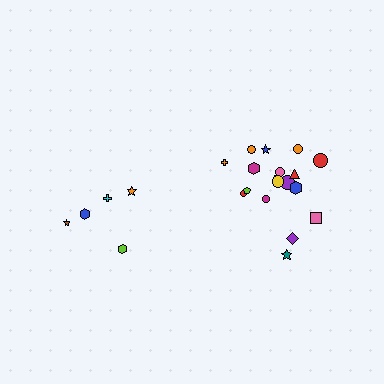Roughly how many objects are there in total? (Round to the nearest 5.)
Roughly 25 objects in total.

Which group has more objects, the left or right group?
The right group.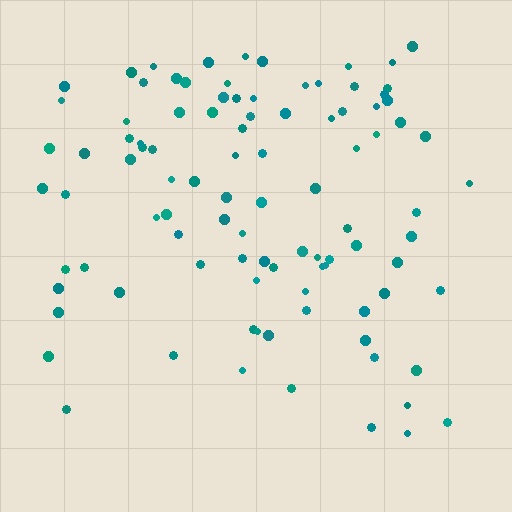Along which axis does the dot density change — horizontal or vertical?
Vertical.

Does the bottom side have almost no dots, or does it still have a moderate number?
Still a moderate number, just noticeably fewer than the top.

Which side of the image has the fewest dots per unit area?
The bottom.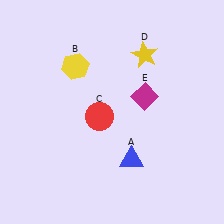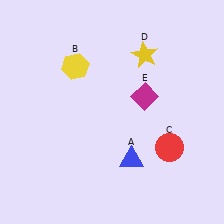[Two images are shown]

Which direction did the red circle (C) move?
The red circle (C) moved right.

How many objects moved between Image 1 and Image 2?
1 object moved between the two images.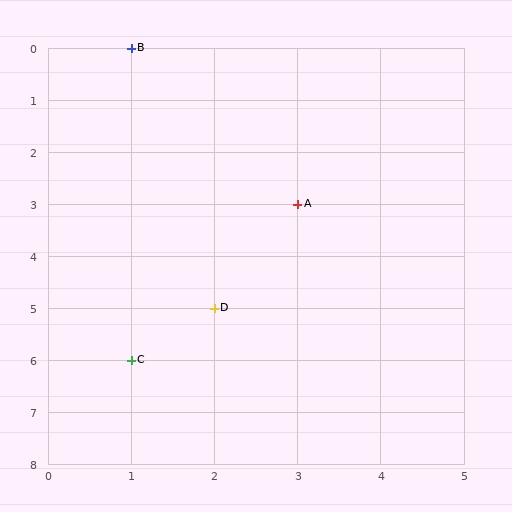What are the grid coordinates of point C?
Point C is at grid coordinates (1, 6).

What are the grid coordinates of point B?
Point B is at grid coordinates (1, 0).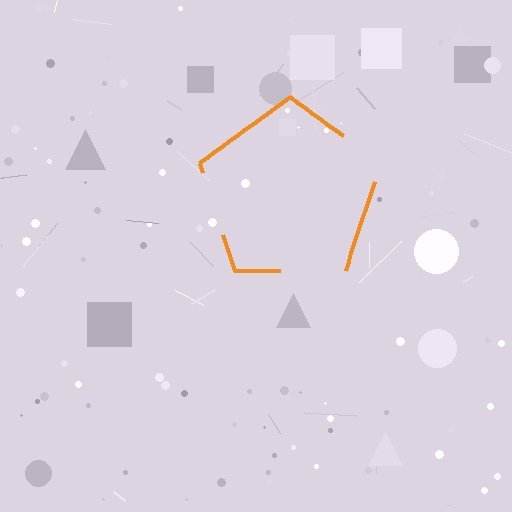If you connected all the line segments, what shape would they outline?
They would outline a pentagon.